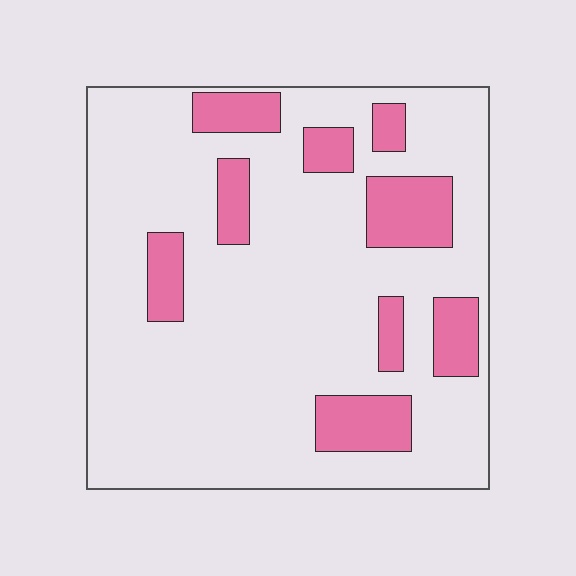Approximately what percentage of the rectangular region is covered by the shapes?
Approximately 20%.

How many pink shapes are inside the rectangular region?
9.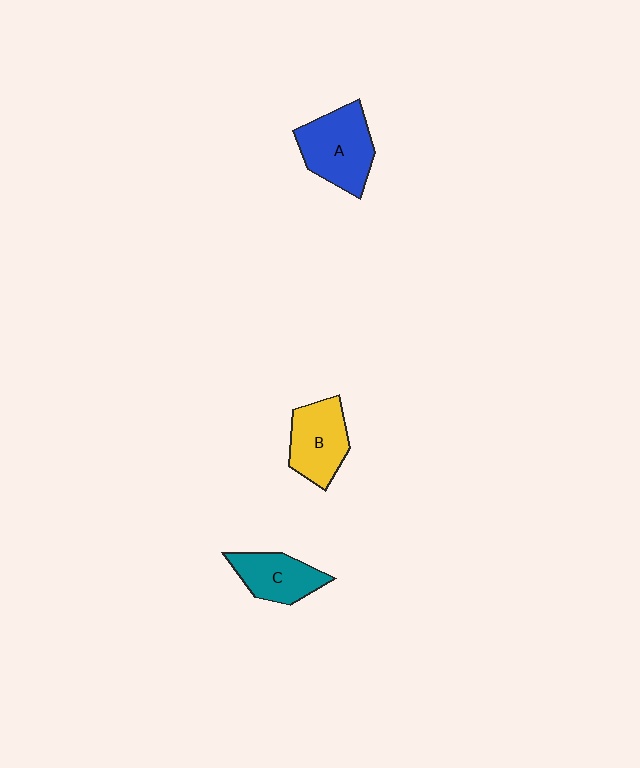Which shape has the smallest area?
Shape C (teal).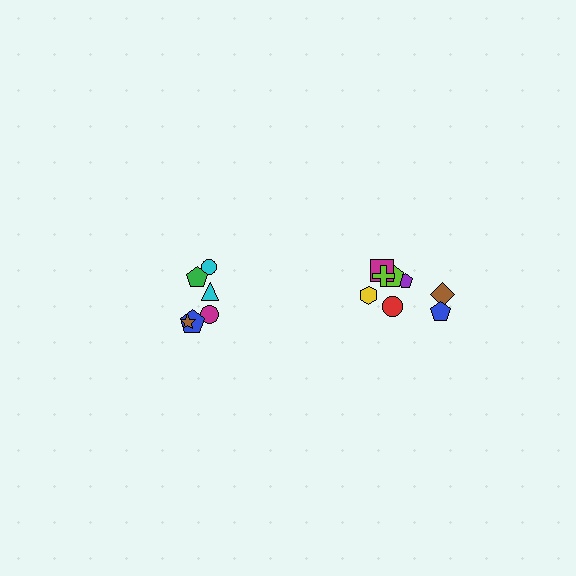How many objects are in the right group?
There are 8 objects.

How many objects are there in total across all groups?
There are 14 objects.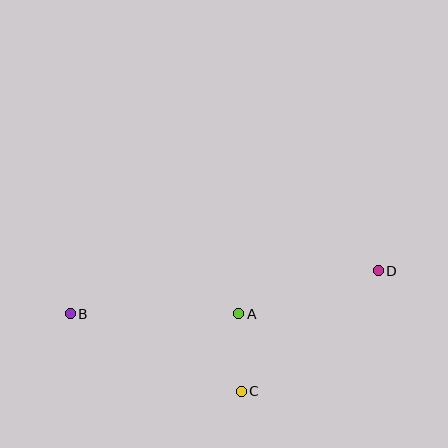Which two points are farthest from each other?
Points B and D are farthest from each other.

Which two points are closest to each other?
Points A and C are closest to each other.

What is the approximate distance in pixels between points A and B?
The distance between A and B is approximately 169 pixels.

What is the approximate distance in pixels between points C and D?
The distance between C and D is approximately 183 pixels.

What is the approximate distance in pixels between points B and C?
The distance between B and C is approximately 188 pixels.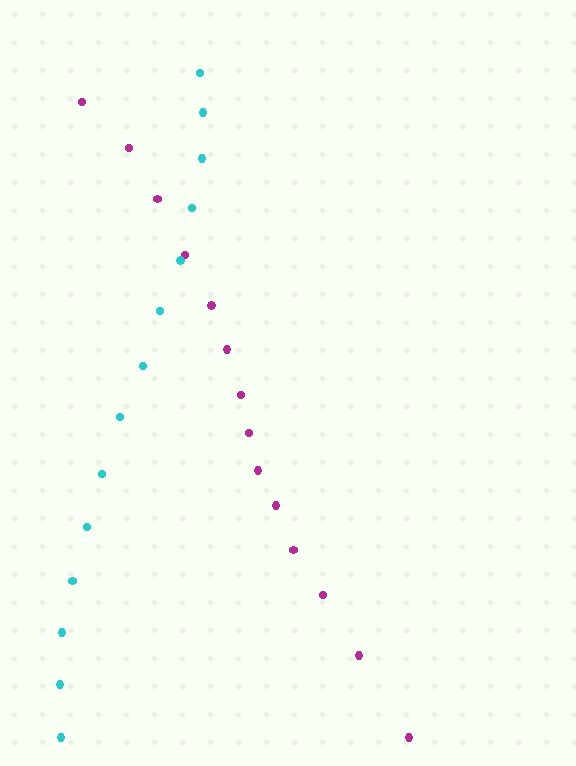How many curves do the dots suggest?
There are 2 distinct paths.